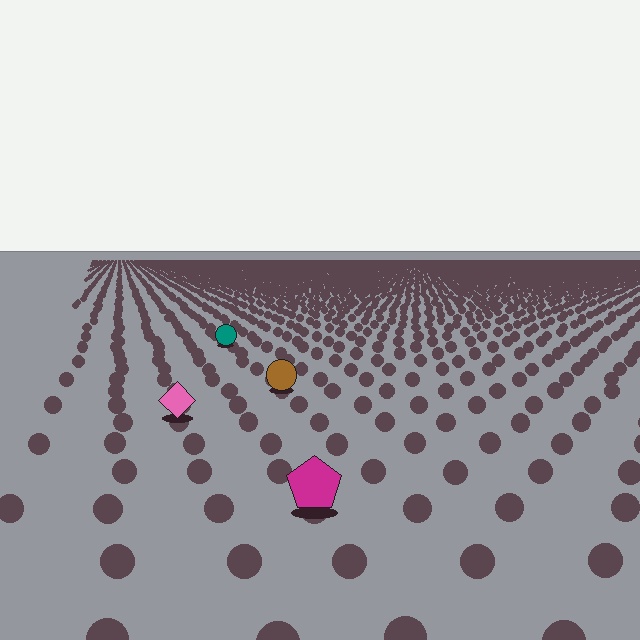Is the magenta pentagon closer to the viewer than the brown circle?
Yes. The magenta pentagon is closer — you can tell from the texture gradient: the ground texture is coarser near it.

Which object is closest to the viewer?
The magenta pentagon is closest. The texture marks near it are larger and more spread out.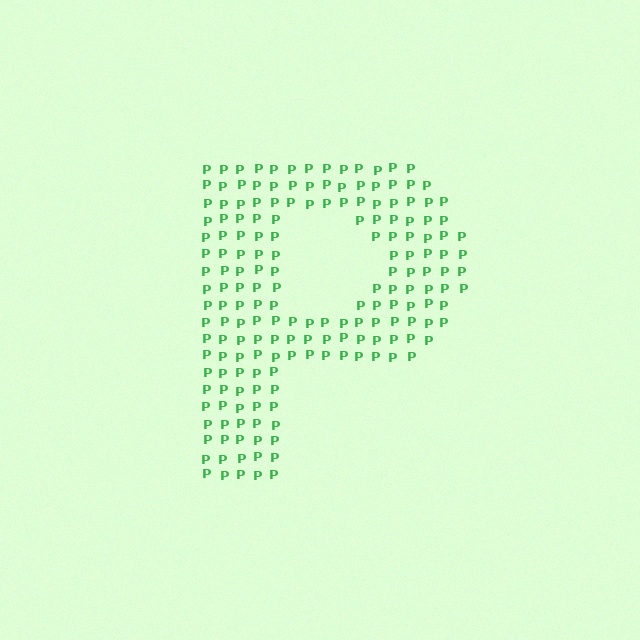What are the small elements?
The small elements are letter P's.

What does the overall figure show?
The overall figure shows the letter P.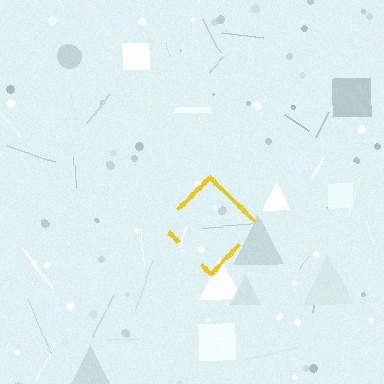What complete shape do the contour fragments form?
The contour fragments form a diamond.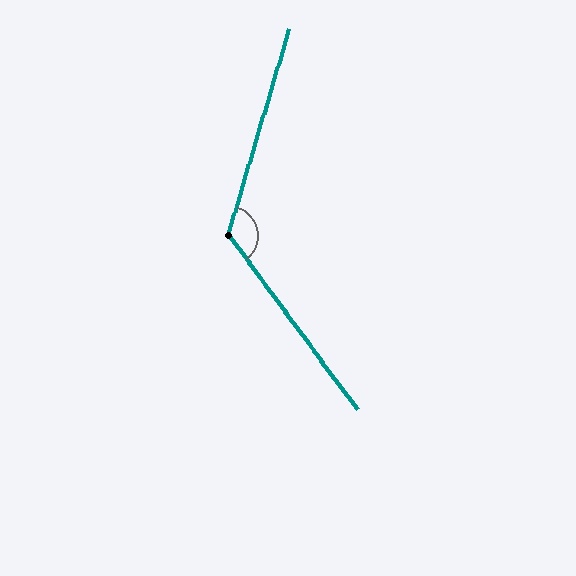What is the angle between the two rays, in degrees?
Approximately 127 degrees.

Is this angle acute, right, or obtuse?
It is obtuse.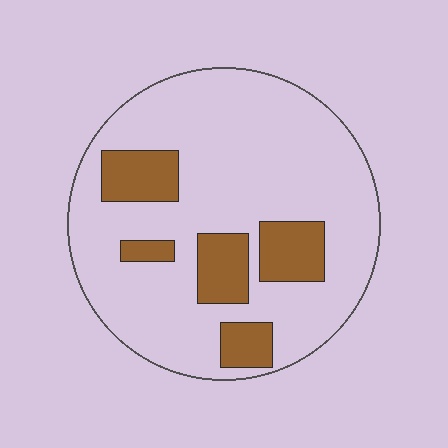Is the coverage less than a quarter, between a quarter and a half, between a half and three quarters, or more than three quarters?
Less than a quarter.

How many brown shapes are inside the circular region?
5.